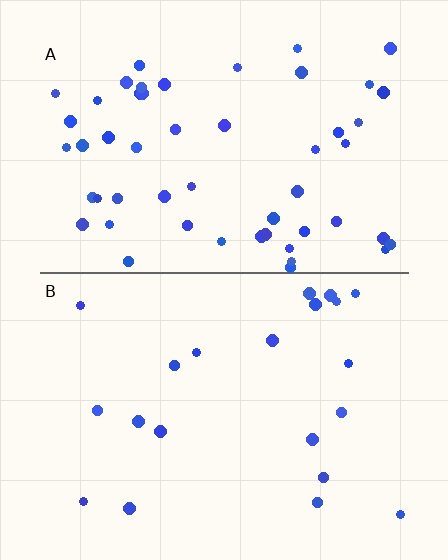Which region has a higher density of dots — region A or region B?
A (the top).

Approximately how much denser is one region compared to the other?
Approximately 2.5× — region A over region B.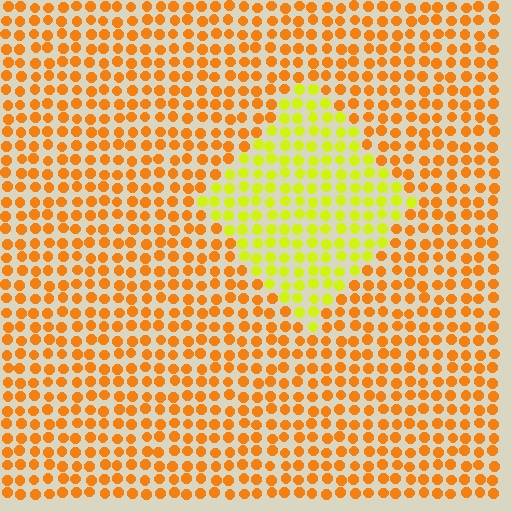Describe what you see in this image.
The image is filled with small orange elements in a uniform arrangement. A diamond-shaped region is visible where the elements are tinted to a slightly different hue, forming a subtle color boundary.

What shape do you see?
I see a diamond.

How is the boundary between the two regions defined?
The boundary is defined purely by a slight shift in hue (about 40 degrees). Spacing, size, and orientation are identical on both sides.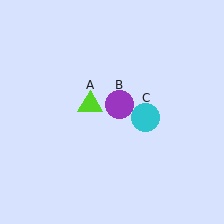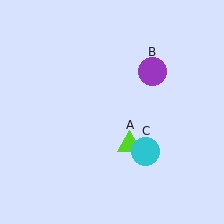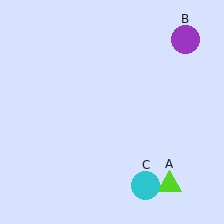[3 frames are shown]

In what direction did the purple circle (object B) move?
The purple circle (object B) moved up and to the right.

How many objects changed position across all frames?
3 objects changed position: lime triangle (object A), purple circle (object B), cyan circle (object C).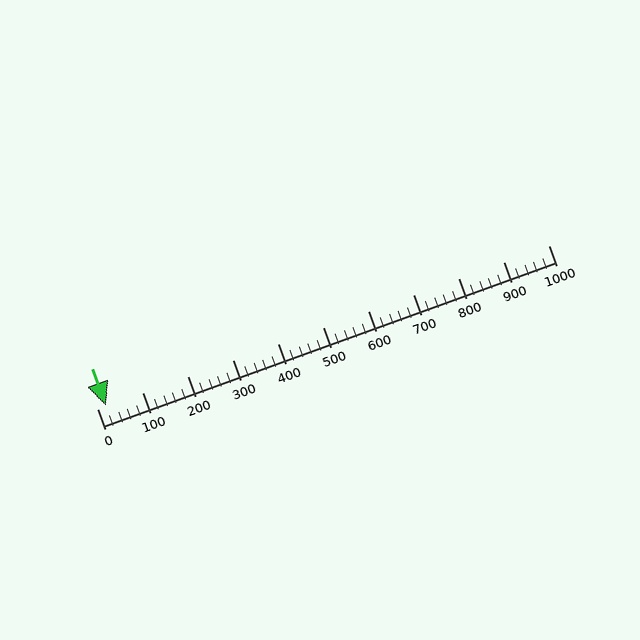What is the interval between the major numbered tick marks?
The major tick marks are spaced 100 units apart.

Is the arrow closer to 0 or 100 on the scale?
The arrow is closer to 0.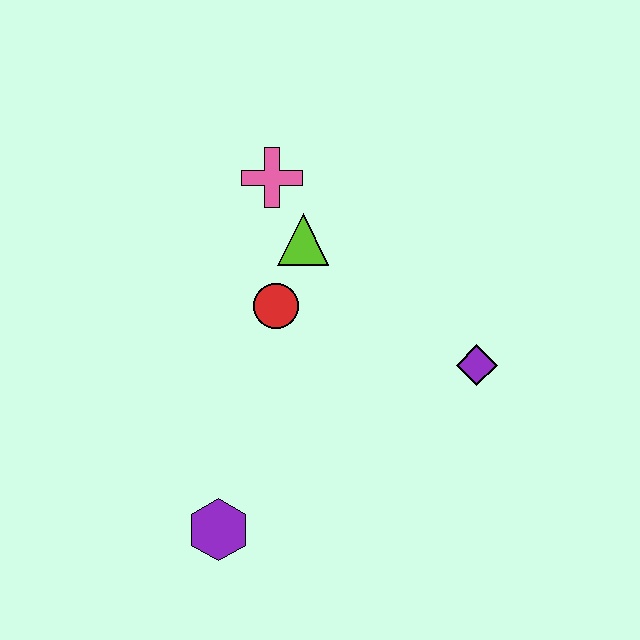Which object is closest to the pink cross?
The lime triangle is closest to the pink cross.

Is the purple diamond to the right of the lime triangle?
Yes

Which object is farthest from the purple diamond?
The purple hexagon is farthest from the purple diamond.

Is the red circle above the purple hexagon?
Yes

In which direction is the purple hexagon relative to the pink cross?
The purple hexagon is below the pink cross.